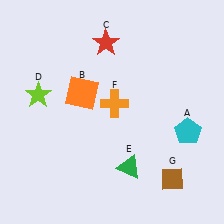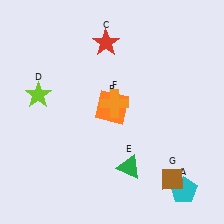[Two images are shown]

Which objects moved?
The objects that moved are: the cyan pentagon (A), the orange square (B).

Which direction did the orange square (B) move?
The orange square (B) moved right.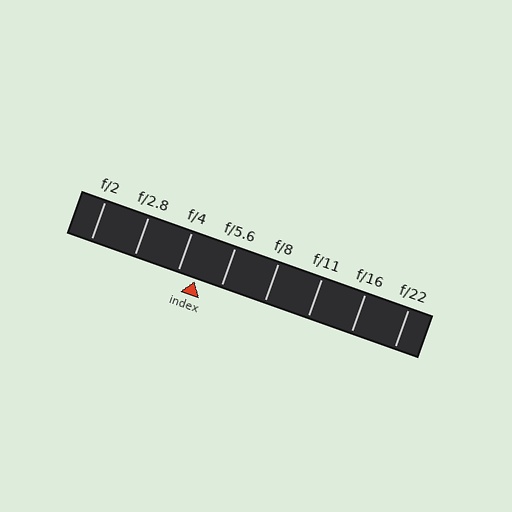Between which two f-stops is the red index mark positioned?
The index mark is between f/4 and f/5.6.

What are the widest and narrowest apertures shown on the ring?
The widest aperture shown is f/2 and the narrowest is f/22.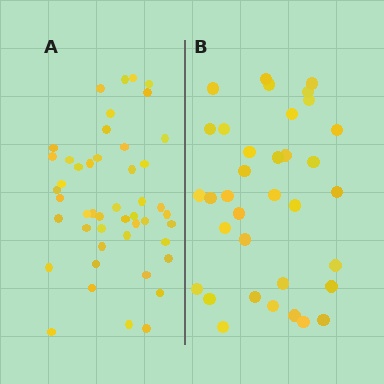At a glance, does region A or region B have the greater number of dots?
Region A (the left region) has more dots.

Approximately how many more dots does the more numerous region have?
Region A has roughly 12 or so more dots than region B.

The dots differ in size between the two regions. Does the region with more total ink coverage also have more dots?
No. Region B has more total ink coverage because its dots are larger, but region A actually contains more individual dots. Total area can be misleading — the number of items is what matters here.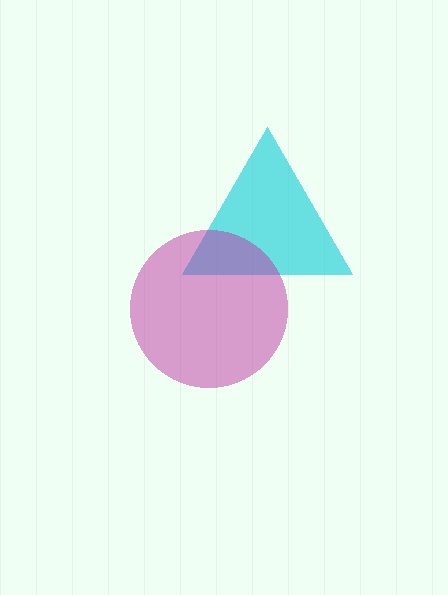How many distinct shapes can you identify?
There are 2 distinct shapes: a cyan triangle, a magenta circle.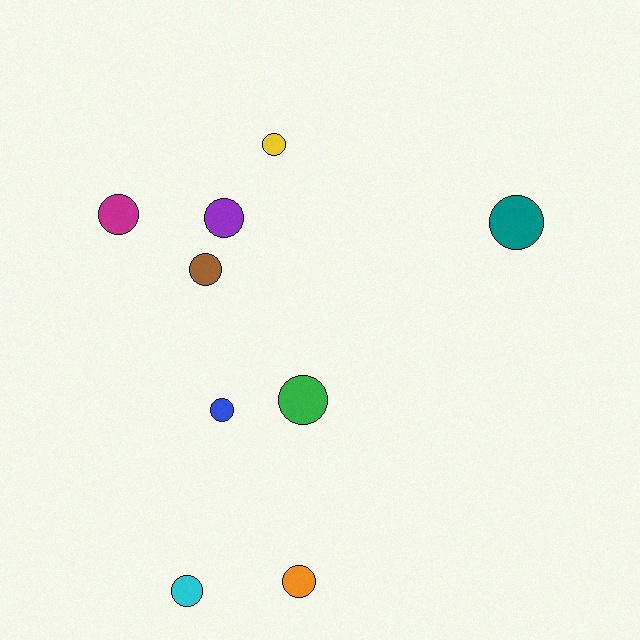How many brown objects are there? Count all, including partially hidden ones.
There is 1 brown object.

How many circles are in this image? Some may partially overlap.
There are 9 circles.